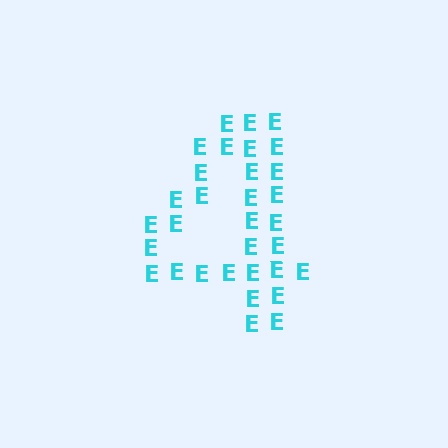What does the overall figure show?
The overall figure shows the digit 4.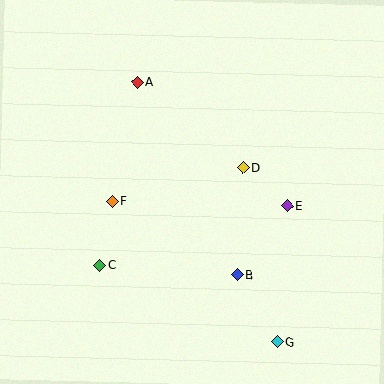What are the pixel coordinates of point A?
Point A is at (137, 82).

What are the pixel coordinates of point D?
Point D is at (243, 168).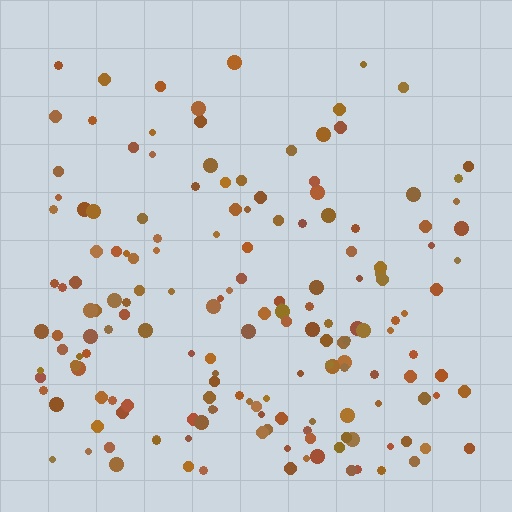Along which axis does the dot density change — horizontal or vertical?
Vertical.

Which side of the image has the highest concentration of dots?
The bottom.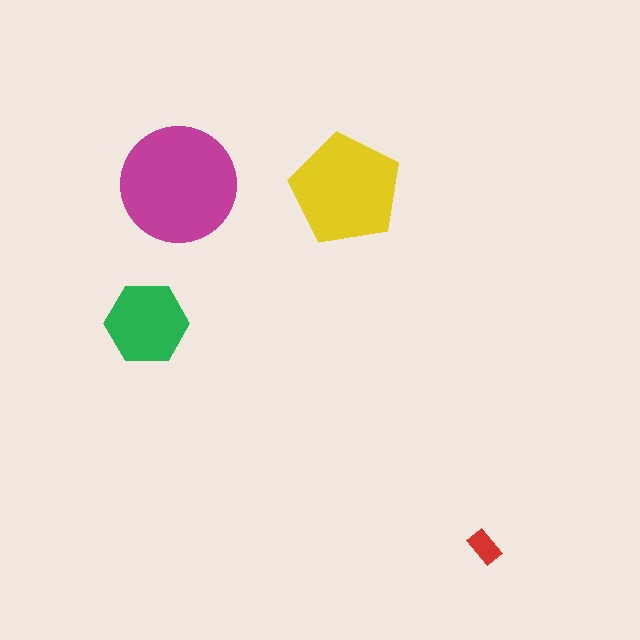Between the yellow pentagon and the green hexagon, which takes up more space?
The yellow pentagon.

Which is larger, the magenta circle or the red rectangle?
The magenta circle.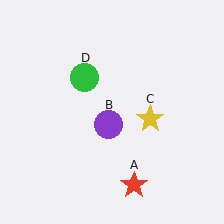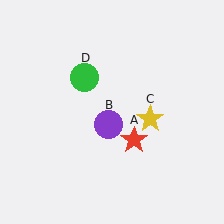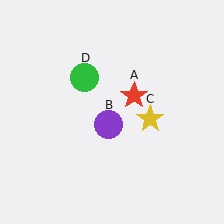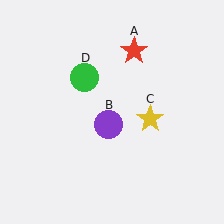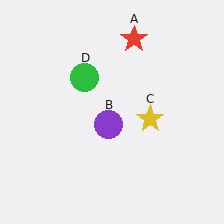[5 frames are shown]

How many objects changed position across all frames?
1 object changed position: red star (object A).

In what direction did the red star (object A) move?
The red star (object A) moved up.